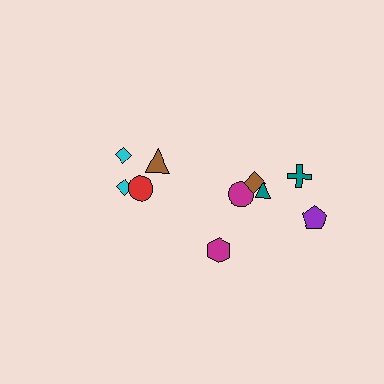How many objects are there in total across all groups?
There are 10 objects.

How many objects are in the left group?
There are 4 objects.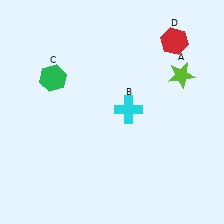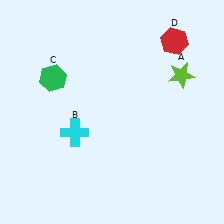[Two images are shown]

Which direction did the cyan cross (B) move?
The cyan cross (B) moved left.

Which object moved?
The cyan cross (B) moved left.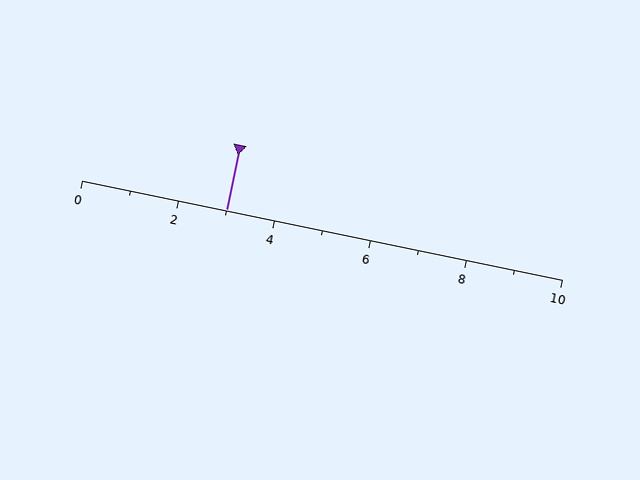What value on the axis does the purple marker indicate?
The marker indicates approximately 3.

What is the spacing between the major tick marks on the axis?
The major ticks are spaced 2 apart.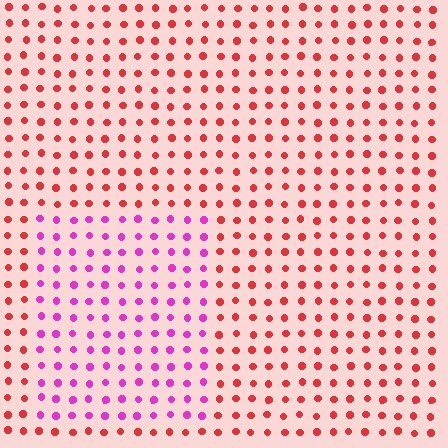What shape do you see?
I see a rectangle.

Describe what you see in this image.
The image is filled with small red elements in a uniform arrangement. A rectangle-shaped region is visible where the elements are tinted to a slightly different hue, forming a subtle color boundary.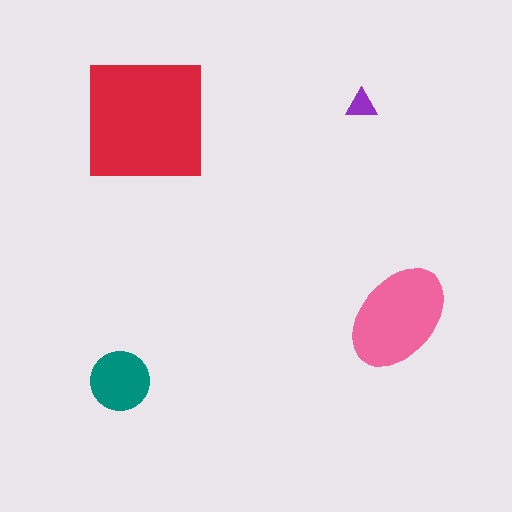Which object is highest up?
The purple triangle is topmost.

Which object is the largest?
The red square.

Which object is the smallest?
The purple triangle.